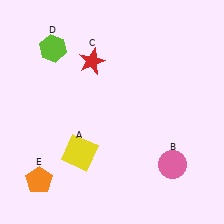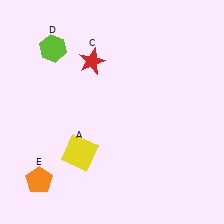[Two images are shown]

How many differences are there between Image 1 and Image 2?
There is 1 difference between the two images.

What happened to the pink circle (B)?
The pink circle (B) was removed in Image 2. It was in the bottom-right area of Image 1.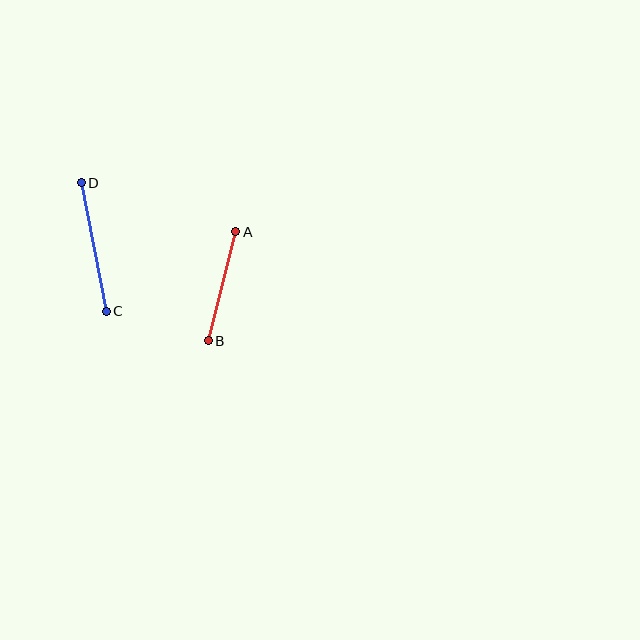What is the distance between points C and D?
The distance is approximately 131 pixels.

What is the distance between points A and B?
The distance is approximately 113 pixels.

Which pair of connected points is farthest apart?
Points C and D are farthest apart.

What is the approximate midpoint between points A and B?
The midpoint is at approximately (222, 286) pixels.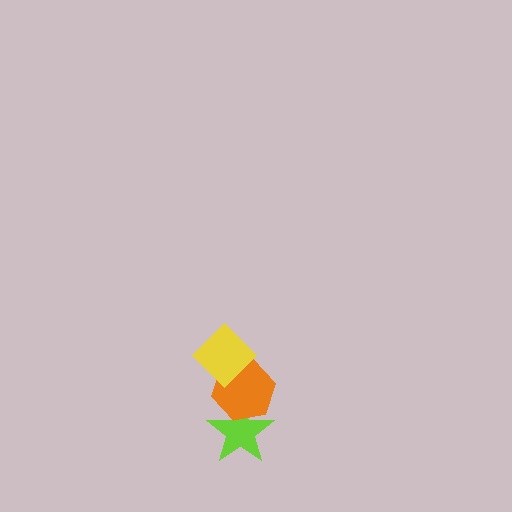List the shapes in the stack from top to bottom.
From top to bottom: the yellow diamond, the orange hexagon, the lime star.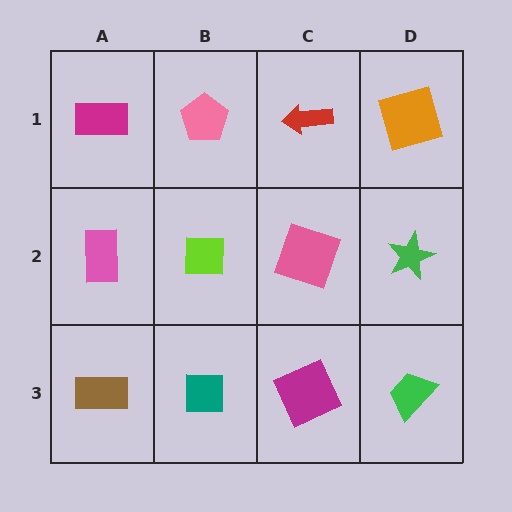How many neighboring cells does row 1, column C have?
3.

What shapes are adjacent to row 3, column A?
A pink rectangle (row 2, column A), a teal square (row 3, column B).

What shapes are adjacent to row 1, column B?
A lime square (row 2, column B), a magenta rectangle (row 1, column A), a red arrow (row 1, column C).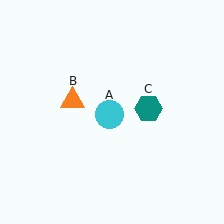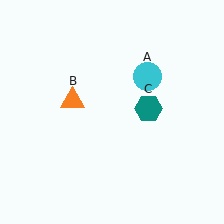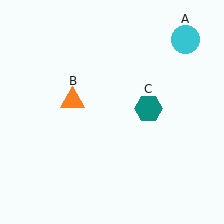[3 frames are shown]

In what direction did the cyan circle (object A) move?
The cyan circle (object A) moved up and to the right.